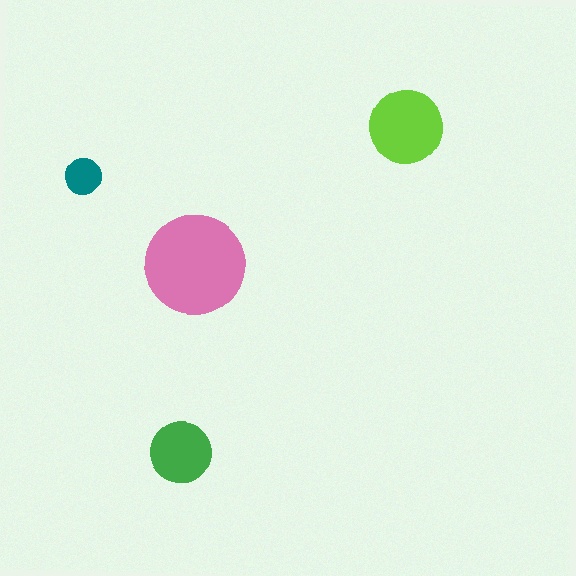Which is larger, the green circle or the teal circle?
The green one.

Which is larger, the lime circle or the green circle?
The lime one.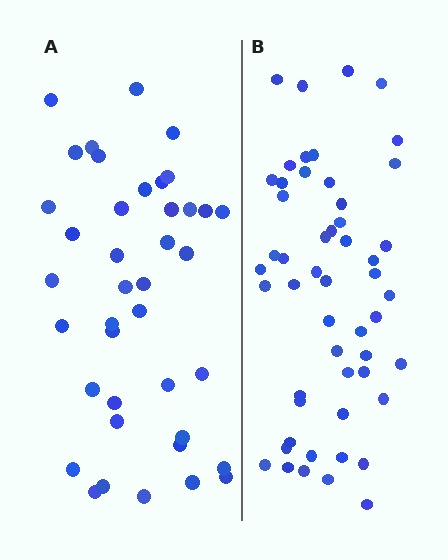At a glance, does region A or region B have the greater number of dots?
Region B (the right region) has more dots.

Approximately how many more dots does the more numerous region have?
Region B has roughly 12 or so more dots than region A.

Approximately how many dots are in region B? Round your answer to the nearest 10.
About 50 dots. (The exact count is 52, which rounds to 50.)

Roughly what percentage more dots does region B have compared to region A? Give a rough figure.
About 30% more.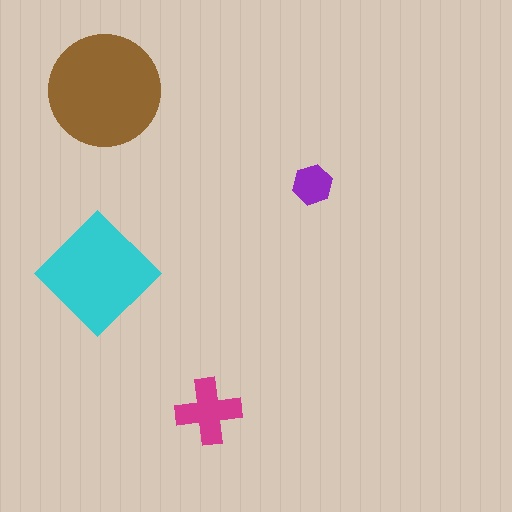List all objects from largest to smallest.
The brown circle, the cyan diamond, the magenta cross, the purple hexagon.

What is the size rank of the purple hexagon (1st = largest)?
4th.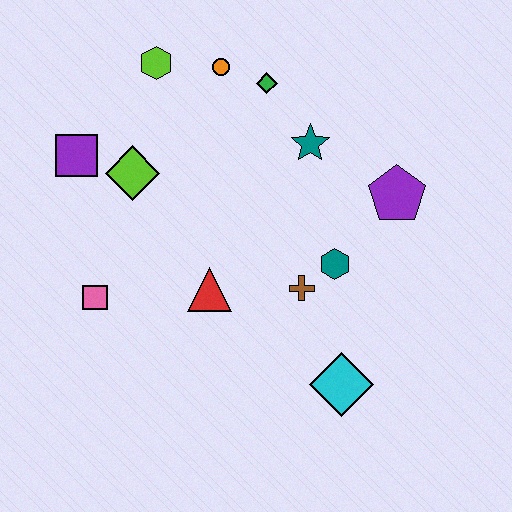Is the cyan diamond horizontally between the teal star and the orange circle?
No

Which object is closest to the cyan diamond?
The brown cross is closest to the cyan diamond.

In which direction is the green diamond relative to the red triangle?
The green diamond is above the red triangle.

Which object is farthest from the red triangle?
The lime hexagon is farthest from the red triangle.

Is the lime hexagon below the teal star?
No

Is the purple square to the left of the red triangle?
Yes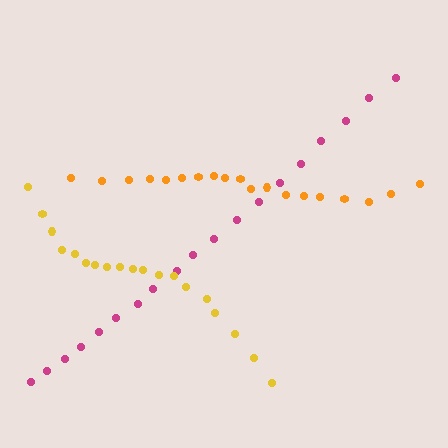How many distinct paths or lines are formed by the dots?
There are 3 distinct paths.